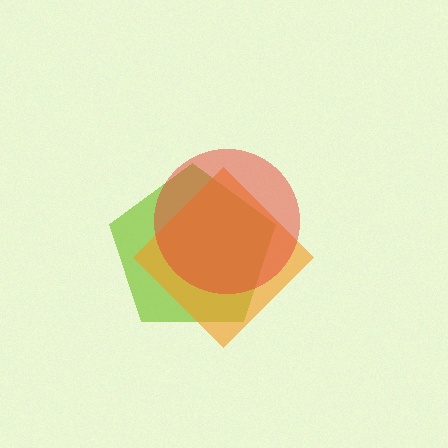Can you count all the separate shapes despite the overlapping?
Yes, there are 3 separate shapes.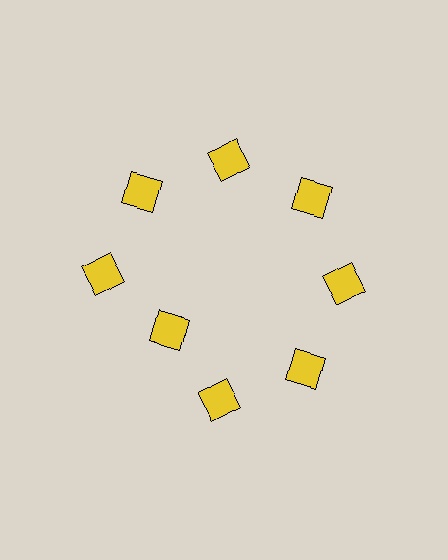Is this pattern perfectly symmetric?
No. The 8 yellow diamonds are arranged in a ring, but one element near the 8 o'clock position is pulled inward toward the center, breaking the 8-fold rotational symmetry.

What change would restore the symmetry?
The symmetry would be restored by moving it outward, back onto the ring so that all 8 diamonds sit at equal angles and equal distance from the center.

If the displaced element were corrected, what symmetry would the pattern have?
It would have 8-fold rotational symmetry — the pattern would map onto itself every 45 degrees.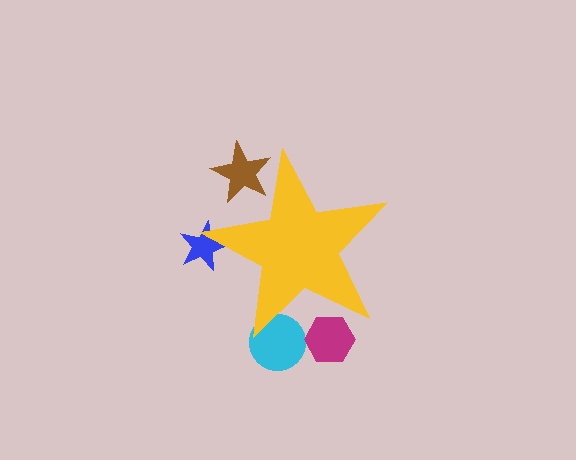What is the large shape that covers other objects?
A yellow star.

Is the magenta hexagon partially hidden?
Yes, the magenta hexagon is partially hidden behind the yellow star.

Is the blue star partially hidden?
Yes, the blue star is partially hidden behind the yellow star.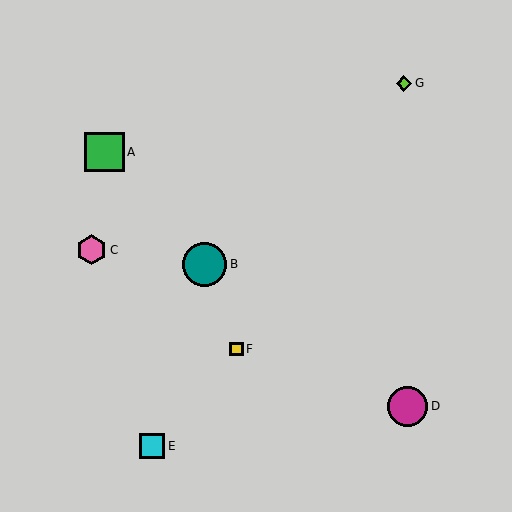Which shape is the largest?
The teal circle (labeled B) is the largest.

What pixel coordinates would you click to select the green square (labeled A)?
Click at (105, 152) to select the green square A.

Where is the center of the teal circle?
The center of the teal circle is at (205, 265).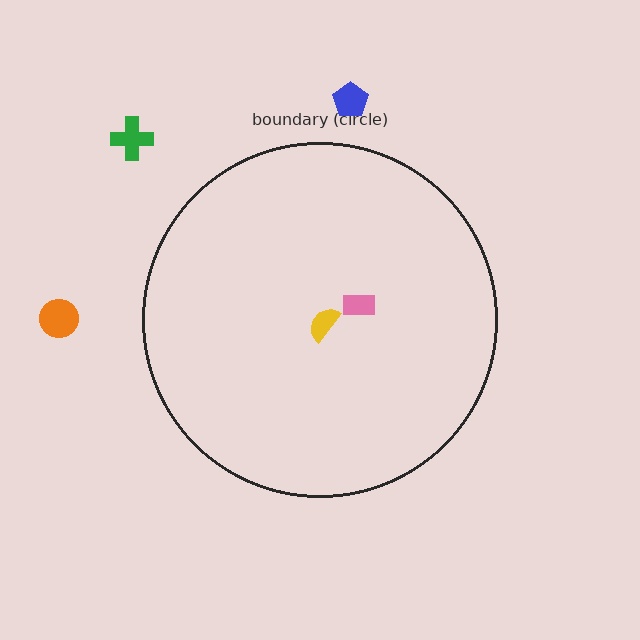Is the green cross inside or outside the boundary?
Outside.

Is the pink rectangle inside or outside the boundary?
Inside.